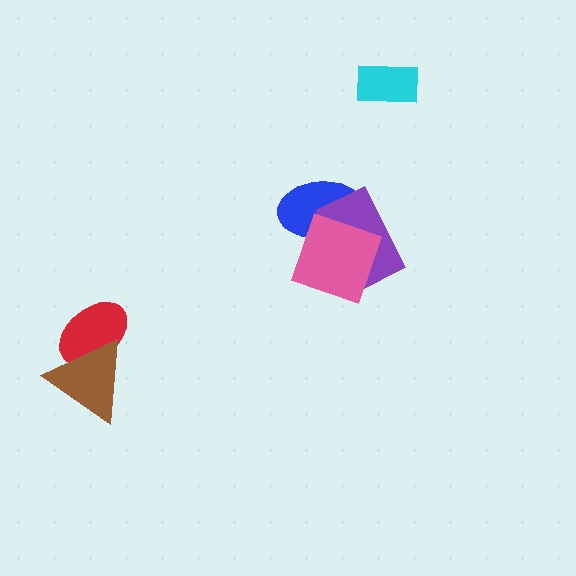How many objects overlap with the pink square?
2 objects overlap with the pink square.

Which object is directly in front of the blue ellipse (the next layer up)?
The purple rectangle is directly in front of the blue ellipse.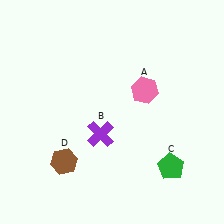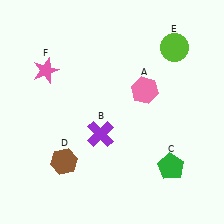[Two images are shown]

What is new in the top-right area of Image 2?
A lime circle (E) was added in the top-right area of Image 2.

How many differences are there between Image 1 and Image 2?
There are 2 differences between the two images.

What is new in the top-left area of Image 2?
A pink star (F) was added in the top-left area of Image 2.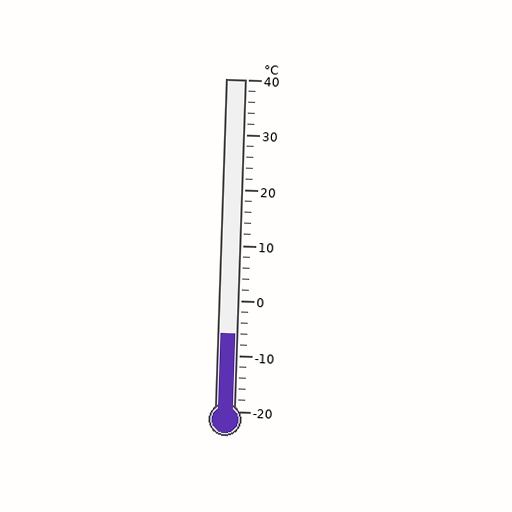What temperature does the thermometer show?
The thermometer shows approximately -6°C.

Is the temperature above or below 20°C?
The temperature is below 20°C.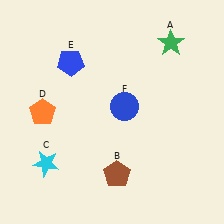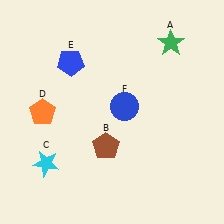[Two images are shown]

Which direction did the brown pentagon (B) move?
The brown pentagon (B) moved up.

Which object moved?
The brown pentagon (B) moved up.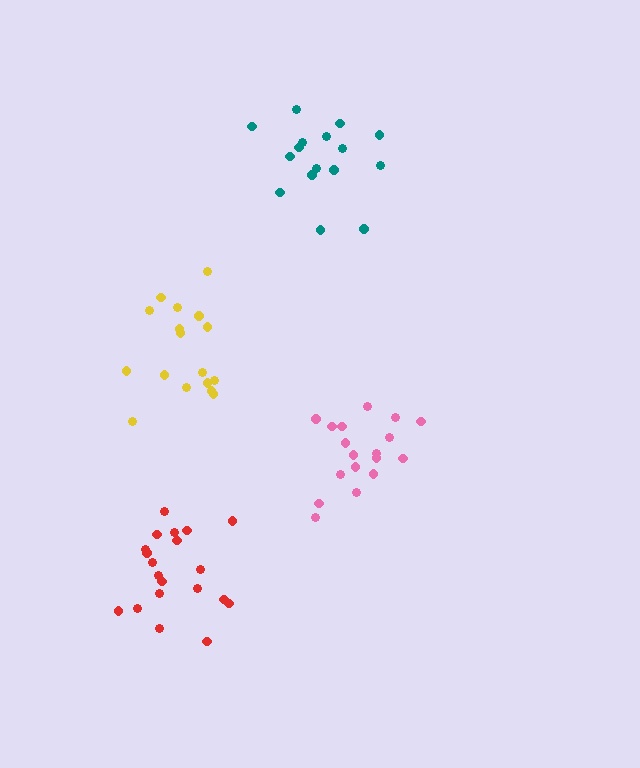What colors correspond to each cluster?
The clusters are colored: teal, red, pink, yellow.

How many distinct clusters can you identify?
There are 4 distinct clusters.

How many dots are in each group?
Group 1: 16 dots, Group 2: 20 dots, Group 3: 18 dots, Group 4: 17 dots (71 total).